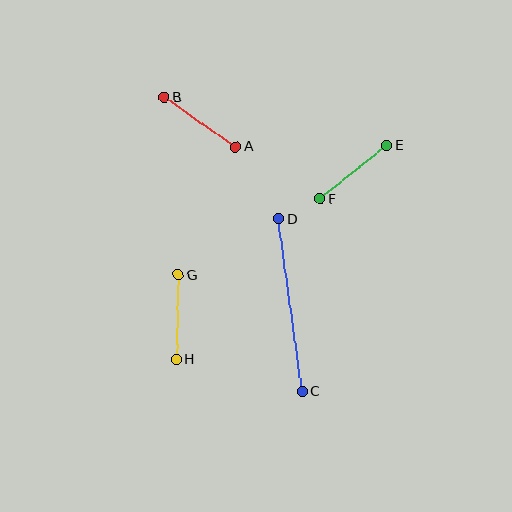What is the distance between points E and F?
The distance is approximately 85 pixels.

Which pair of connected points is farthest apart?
Points C and D are farthest apart.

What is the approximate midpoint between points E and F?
The midpoint is at approximately (354, 172) pixels.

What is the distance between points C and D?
The distance is approximately 174 pixels.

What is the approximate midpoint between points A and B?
The midpoint is at approximately (200, 122) pixels.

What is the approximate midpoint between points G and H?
The midpoint is at approximately (177, 317) pixels.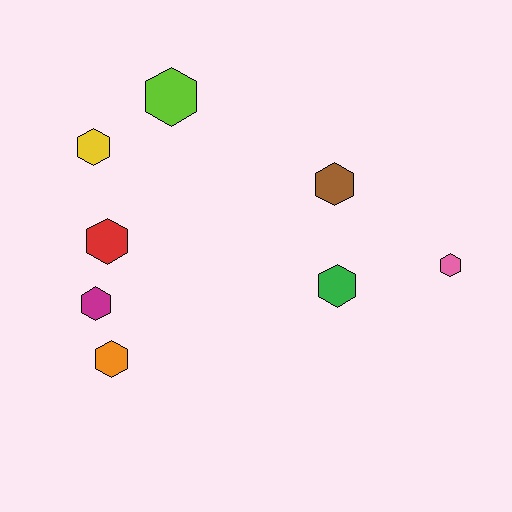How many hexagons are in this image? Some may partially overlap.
There are 8 hexagons.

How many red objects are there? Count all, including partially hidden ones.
There is 1 red object.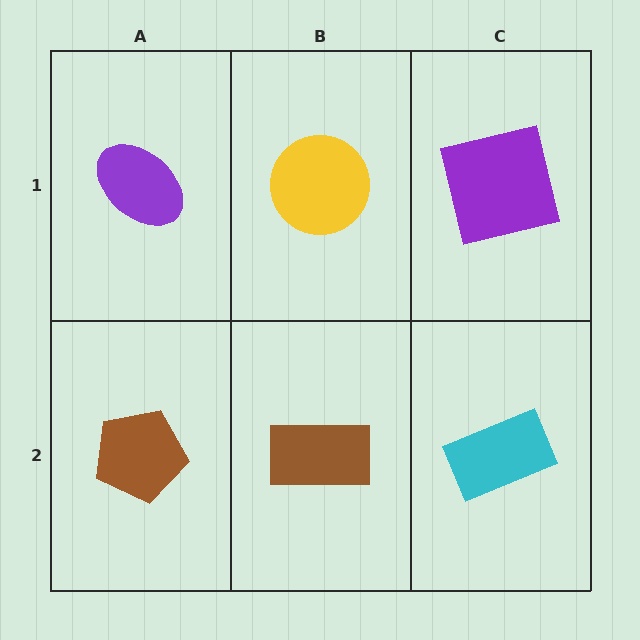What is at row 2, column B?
A brown rectangle.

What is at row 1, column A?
A purple ellipse.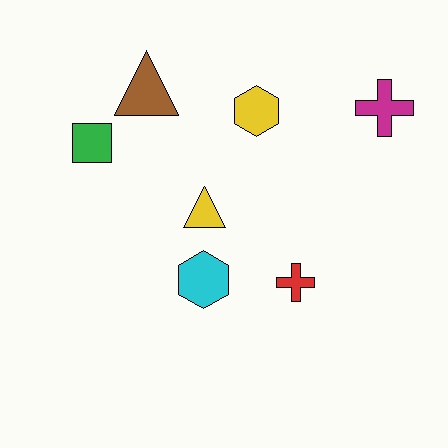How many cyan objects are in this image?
There is 1 cyan object.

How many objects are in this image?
There are 7 objects.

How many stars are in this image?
There are no stars.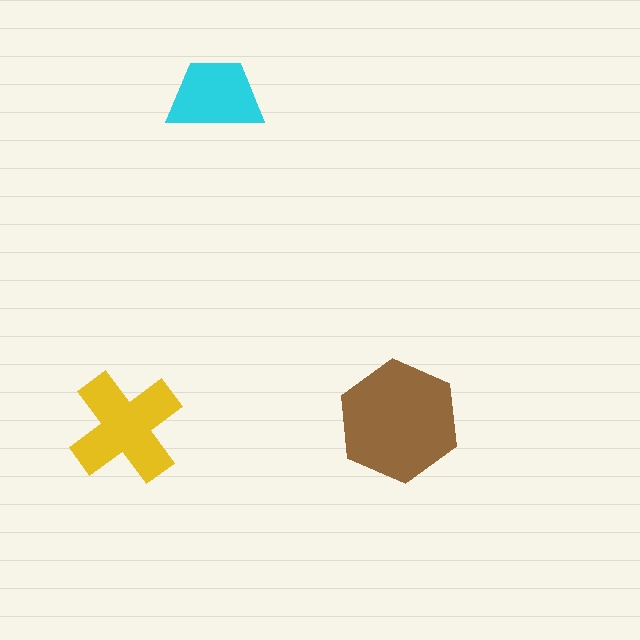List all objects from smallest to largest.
The cyan trapezoid, the yellow cross, the brown hexagon.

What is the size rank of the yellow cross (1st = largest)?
2nd.